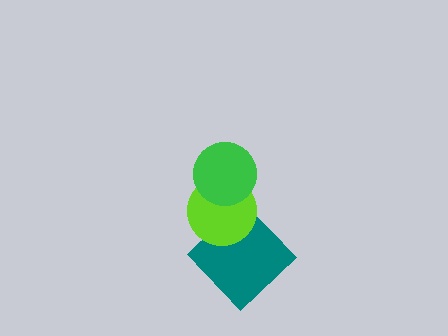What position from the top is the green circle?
The green circle is 1st from the top.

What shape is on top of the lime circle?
The green circle is on top of the lime circle.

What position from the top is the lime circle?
The lime circle is 2nd from the top.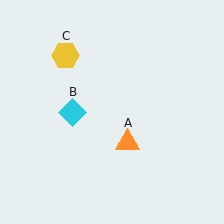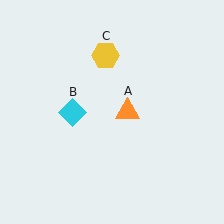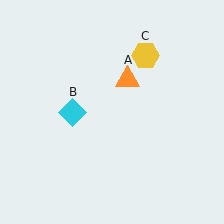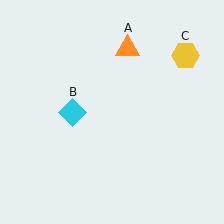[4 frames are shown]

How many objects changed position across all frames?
2 objects changed position: orange triangle (object A), yellow hexagon (object C).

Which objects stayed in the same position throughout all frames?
Cyan diamond (object B) remained stationary.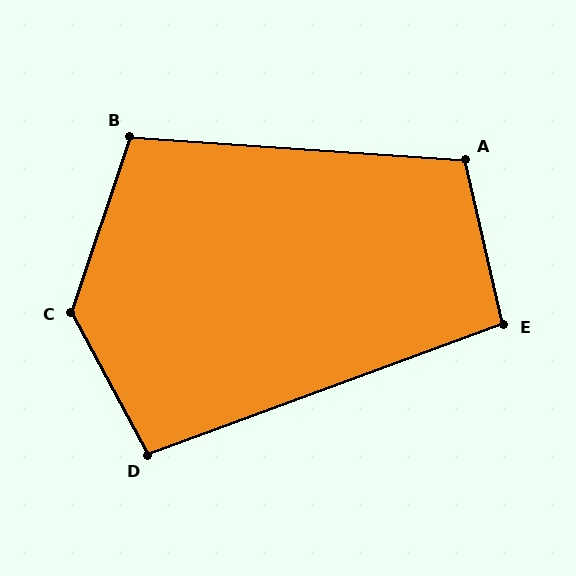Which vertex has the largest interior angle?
C, at approximately 133 degrees.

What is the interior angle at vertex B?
Approximately 105 degrees (obtuse).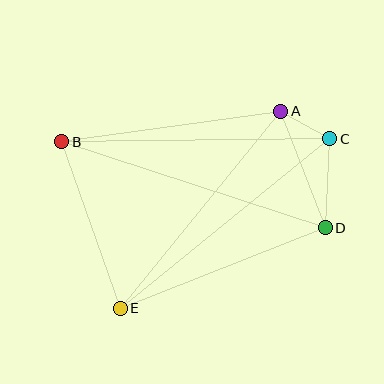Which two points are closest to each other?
Points A and C are closest to each other.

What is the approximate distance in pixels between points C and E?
The distance between C and E is approximately 269 pixels.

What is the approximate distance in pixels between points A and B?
The distance between A and B is approximately 221 pixels.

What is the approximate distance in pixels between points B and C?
The distance between B and C is approximately 268 pixels.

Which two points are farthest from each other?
Points B and D are farthest from each other.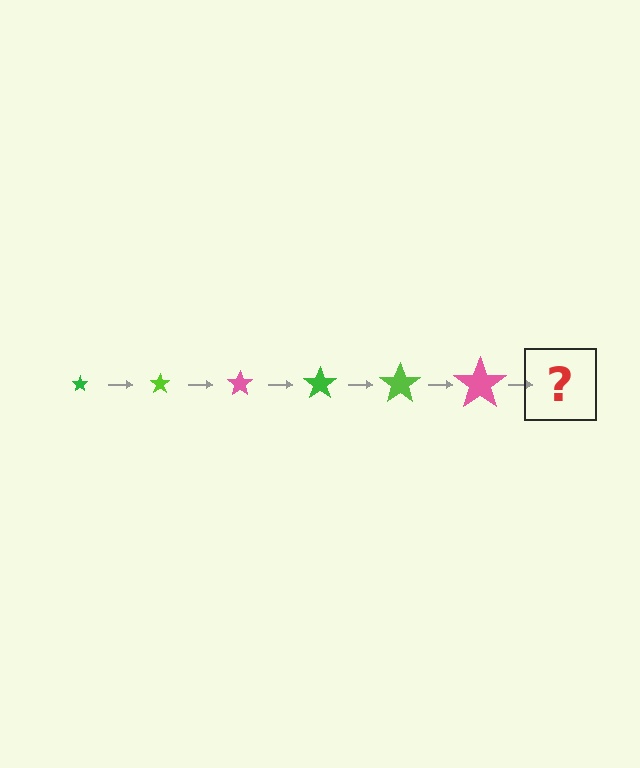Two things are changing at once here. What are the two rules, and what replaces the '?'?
The two rules are that the star grows larger each step and the color cycles through green, lime, and pink. The '?' should be a green star, larger than the previous one.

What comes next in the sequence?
The next element should be a green star, larger than the previous one.